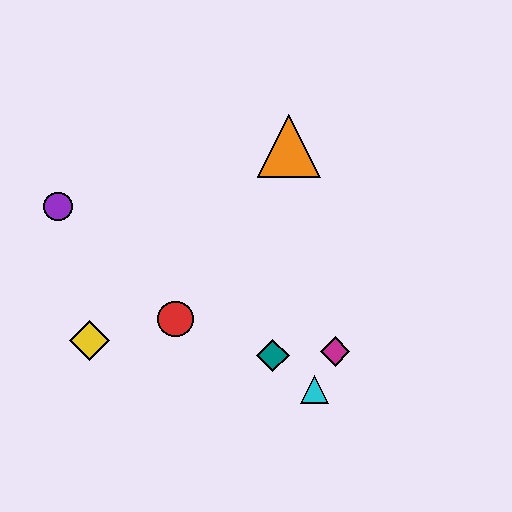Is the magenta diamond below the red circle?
Yes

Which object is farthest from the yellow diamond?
The orange triangle is farthest from the yellow diamond.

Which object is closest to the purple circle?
The yellow diamond is closest to the purple circle.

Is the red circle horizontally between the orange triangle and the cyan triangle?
No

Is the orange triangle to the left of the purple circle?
No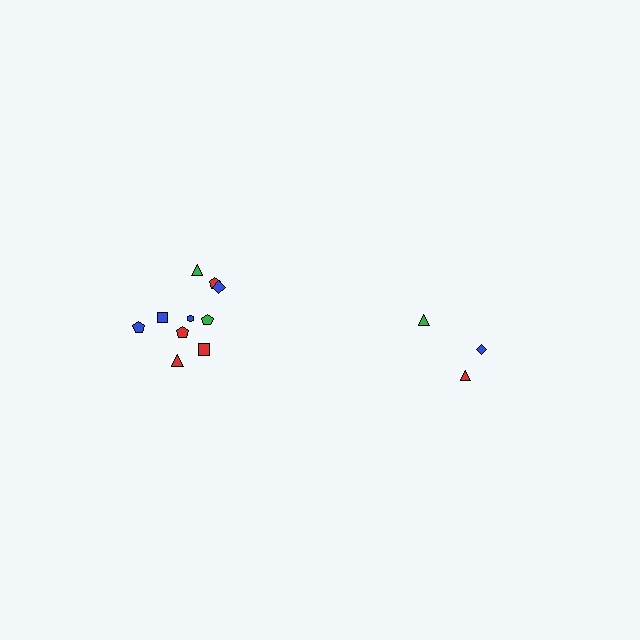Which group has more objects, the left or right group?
The left group.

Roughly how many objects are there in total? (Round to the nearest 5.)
Roughly 15 objects in total.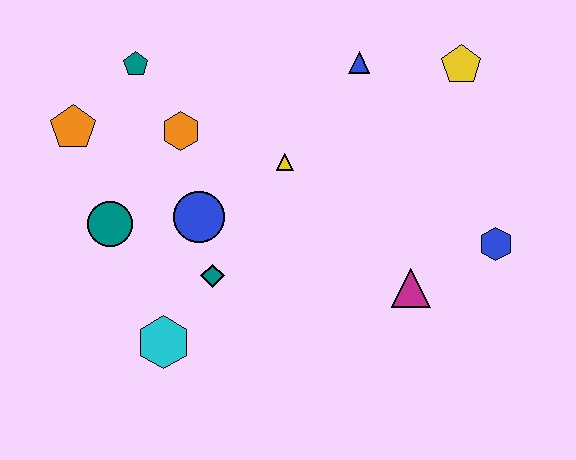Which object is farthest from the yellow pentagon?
The cyan hexagon is farthest from the yellow pentagon.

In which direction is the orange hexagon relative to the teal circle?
The orange hexagon is above the teal circle.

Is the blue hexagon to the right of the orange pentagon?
Yes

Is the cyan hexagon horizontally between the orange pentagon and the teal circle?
No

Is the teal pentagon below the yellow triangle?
No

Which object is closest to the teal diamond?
The blue circle is closest to the teal diamond.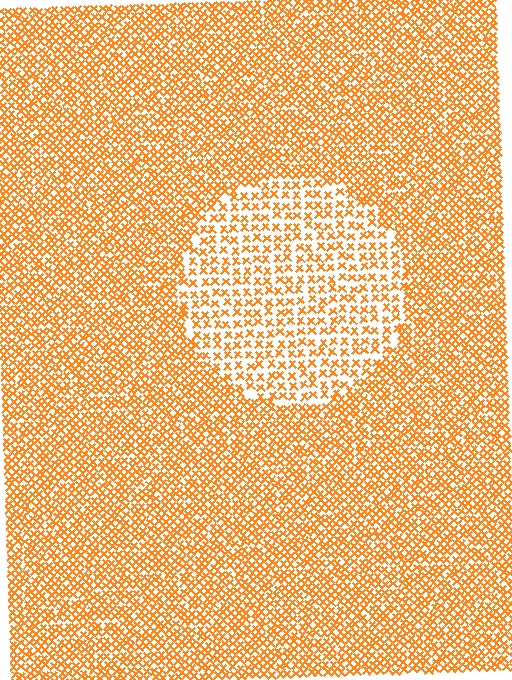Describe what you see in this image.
The image contains small orange elements arranged at two different densities. A circle-shaped region is visible where the elements are less densely packed than the surrounding area.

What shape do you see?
I see a circle.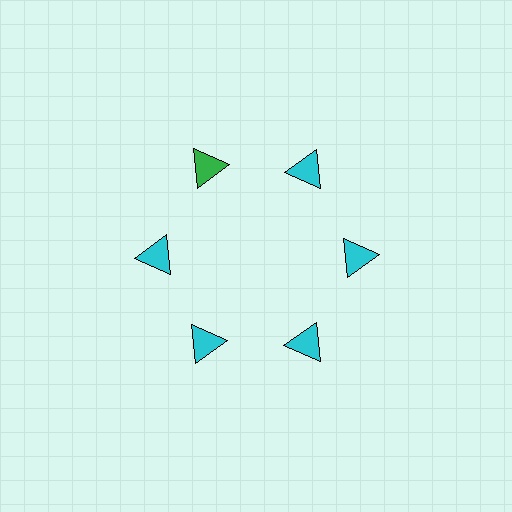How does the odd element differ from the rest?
It has a different color: green instead of cyan.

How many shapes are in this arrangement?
There are 6 shapes arranged in a ring pattern.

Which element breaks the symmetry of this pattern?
The green triangle at roughly the 11 o'clock position breaks the symmetry. All other shapes are cyan triangles.